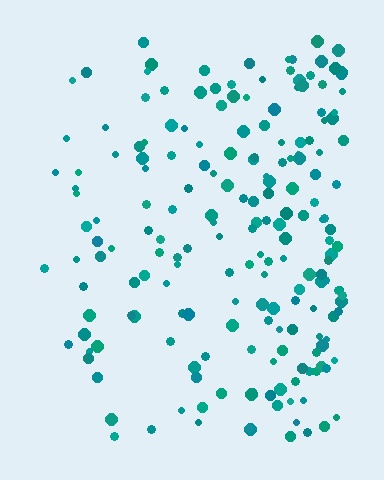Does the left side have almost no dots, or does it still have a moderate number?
Still a moderate number, just noticeably fewer than the right.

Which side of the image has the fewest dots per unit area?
The left.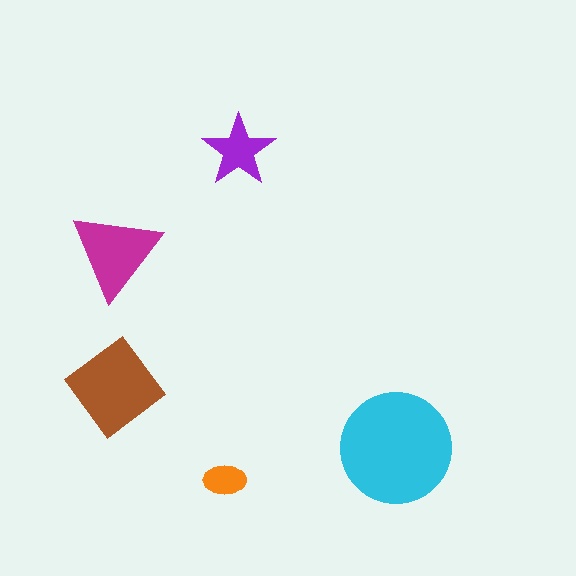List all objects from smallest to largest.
The orange ellipse, the purple star, the magenta triangle, the brown diamond, the cyan circle.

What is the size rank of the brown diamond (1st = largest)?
2nd.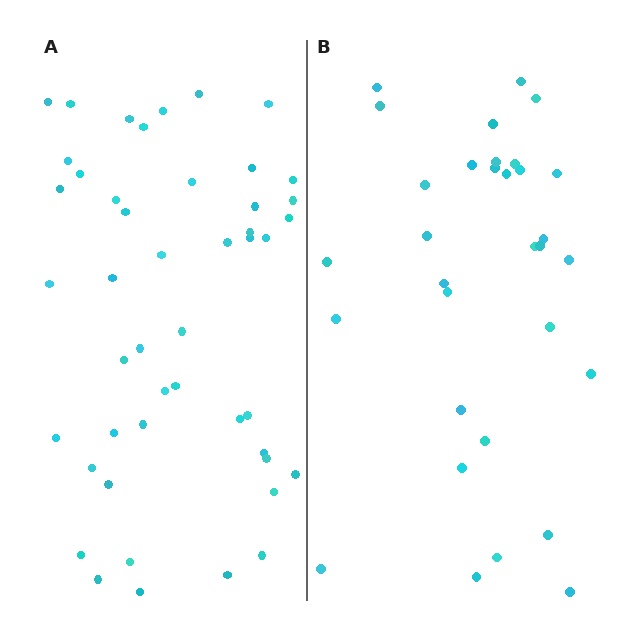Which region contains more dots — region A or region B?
Region A (the left region) has more dots.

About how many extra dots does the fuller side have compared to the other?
Region A has approximately 15 more dots than region B.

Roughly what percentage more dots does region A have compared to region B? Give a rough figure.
About 45% more.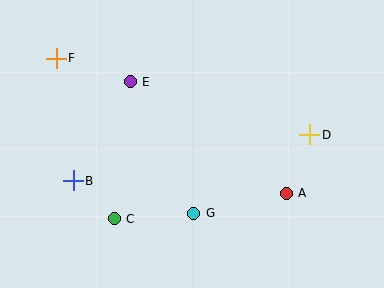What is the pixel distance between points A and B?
The distance between A and B is 213 pixels.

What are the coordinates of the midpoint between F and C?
The midpoint between F and C is at (85, 138).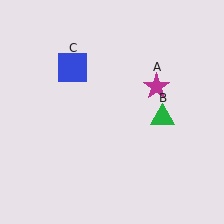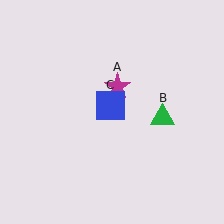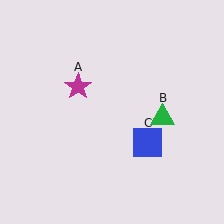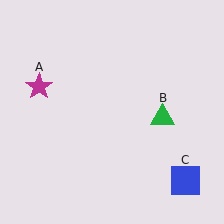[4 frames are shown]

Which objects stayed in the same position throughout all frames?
Green triangle (object B) remained stationary.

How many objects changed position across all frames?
2 objects changed position: magenta star (object A), blue square (object C).